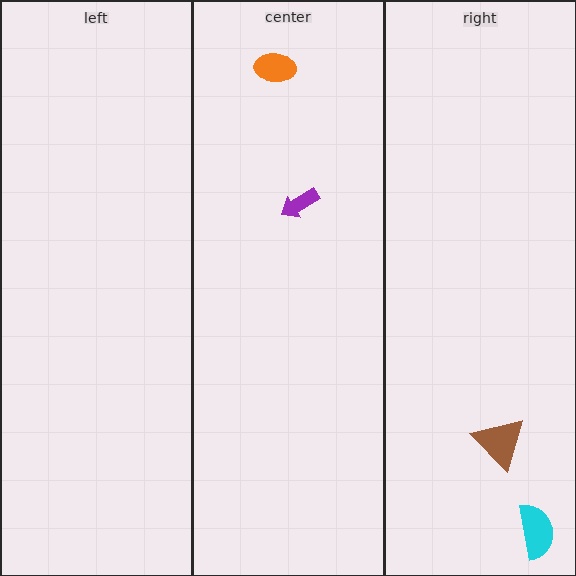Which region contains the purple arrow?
The center region.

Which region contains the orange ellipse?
The center region.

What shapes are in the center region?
The orange ellipse, the purple arrow.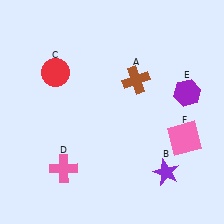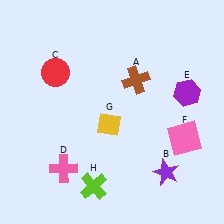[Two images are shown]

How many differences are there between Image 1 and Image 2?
There are 2 differences between the two images.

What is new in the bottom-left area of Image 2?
A lime cross (H) was added in the bottom-left area of Image 2.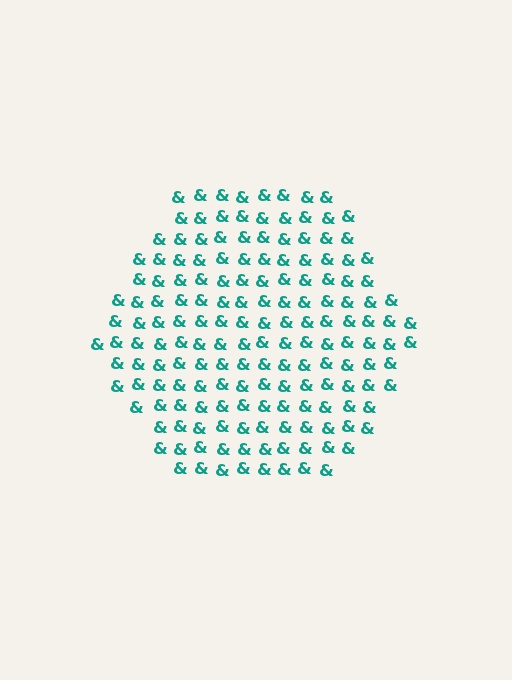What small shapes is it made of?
It is made of small ampersands.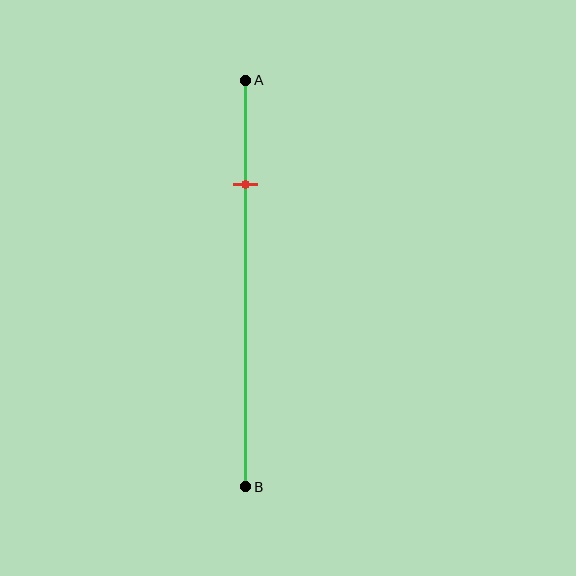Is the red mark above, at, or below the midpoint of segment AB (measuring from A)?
The red mark is above the midpoint of segment AB.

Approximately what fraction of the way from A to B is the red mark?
The red mark is approximately 25% of the way from A to B.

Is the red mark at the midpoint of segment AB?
No, the mark is at about 25% from A, not at the 50% midpoint.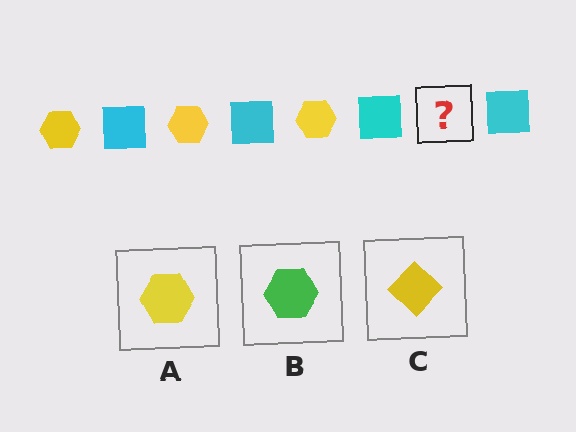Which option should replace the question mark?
Option A.